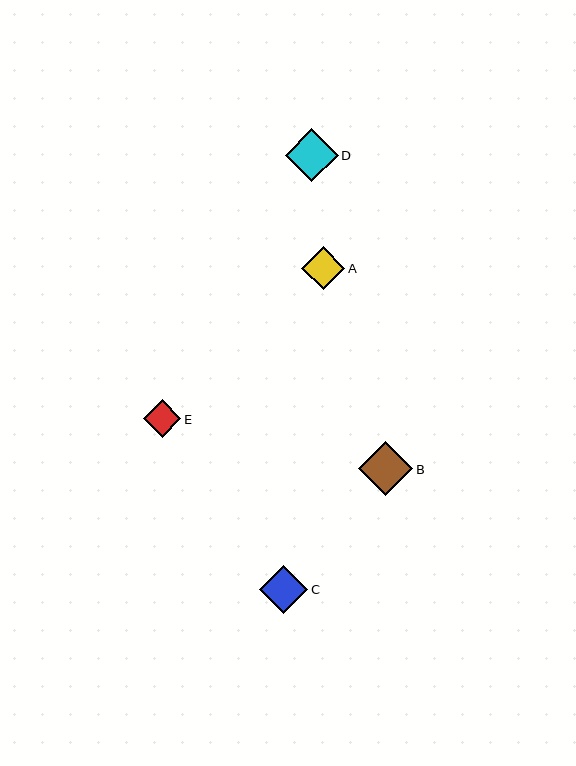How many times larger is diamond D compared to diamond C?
Diamond D is approximately 1.1 times the size of diamond C.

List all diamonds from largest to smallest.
From largest to smallest: B, D, C, A, E.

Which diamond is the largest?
Diamond B is the largest with a size of approximately 54 pixels.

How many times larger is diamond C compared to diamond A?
Diamond C is approximately 1.1 times the size of diamond A.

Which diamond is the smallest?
Diamond E is the smallest with a size of approximately 37 pixels.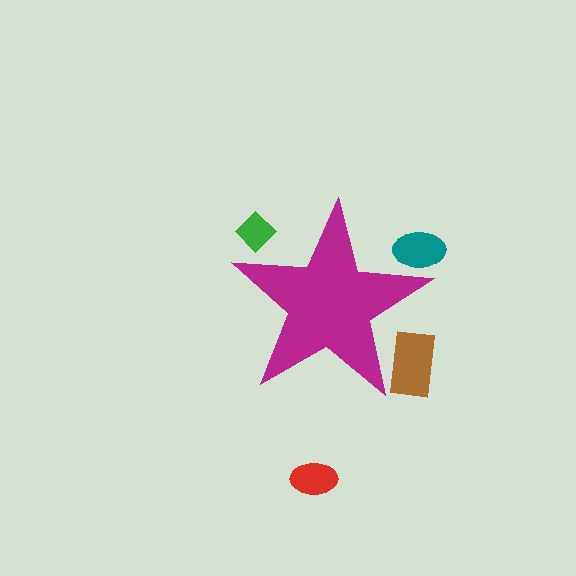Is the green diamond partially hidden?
Yes, the green diamond is partially hidden behind the magenta star.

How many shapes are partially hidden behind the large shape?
3 shapes are partially hidden.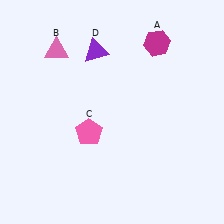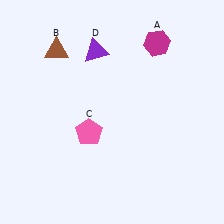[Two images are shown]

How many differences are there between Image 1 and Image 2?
There is 1 difference between the two images.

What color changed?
The triangle (B) changed from pink in Image 1 to brown in Image 2.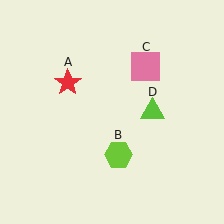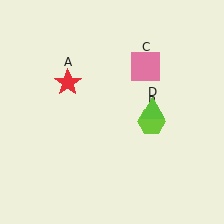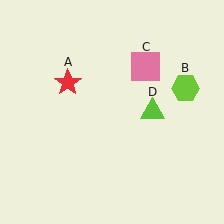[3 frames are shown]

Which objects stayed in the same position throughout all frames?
Red star (object A) and pink square (object C) and lime triangle (object D) remained stationary.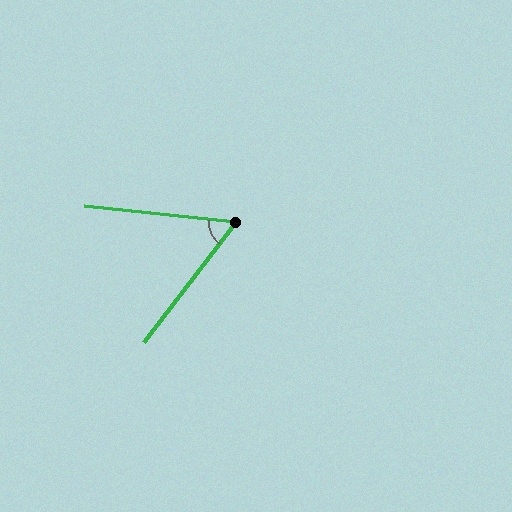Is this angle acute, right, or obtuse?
It is acute.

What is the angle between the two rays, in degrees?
Approximately 59 degrees.